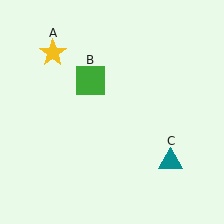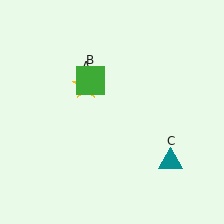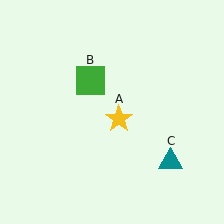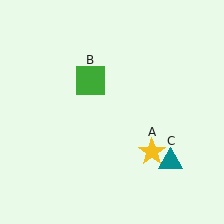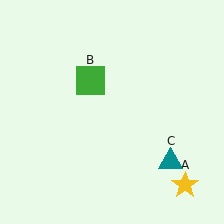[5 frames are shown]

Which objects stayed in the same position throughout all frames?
Green square (object B) and teal triangle (object C) remained stationary.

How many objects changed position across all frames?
1 object changed position: yellow star (object A).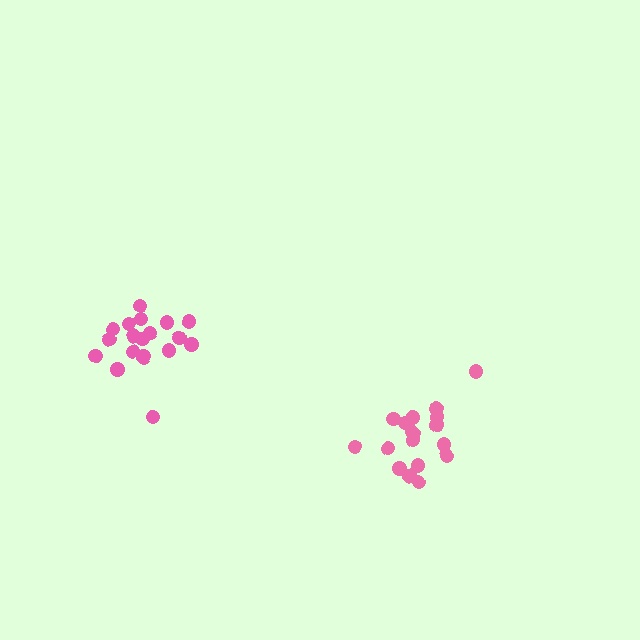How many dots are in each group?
Group 1: 18 dots, Group 2: 19 dots (37 total).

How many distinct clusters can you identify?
There are 2 distinct clusters.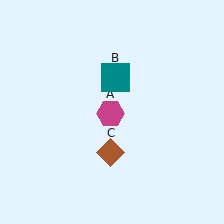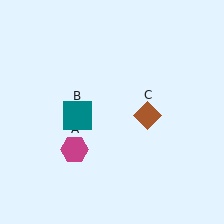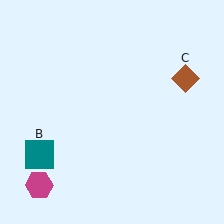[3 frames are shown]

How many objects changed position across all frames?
3 objects changed position: magenta hexagon (object A), teal square (object B), brown diamond (object C).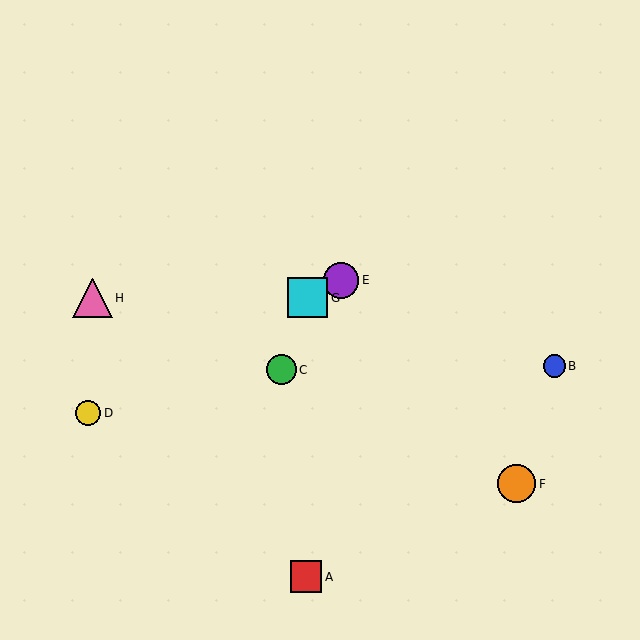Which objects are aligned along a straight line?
Objects D, E, G are aligned along a straight line.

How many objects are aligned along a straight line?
3 objects (D, E, G) are aligned along a straight line.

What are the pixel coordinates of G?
Object G is at (308, 298).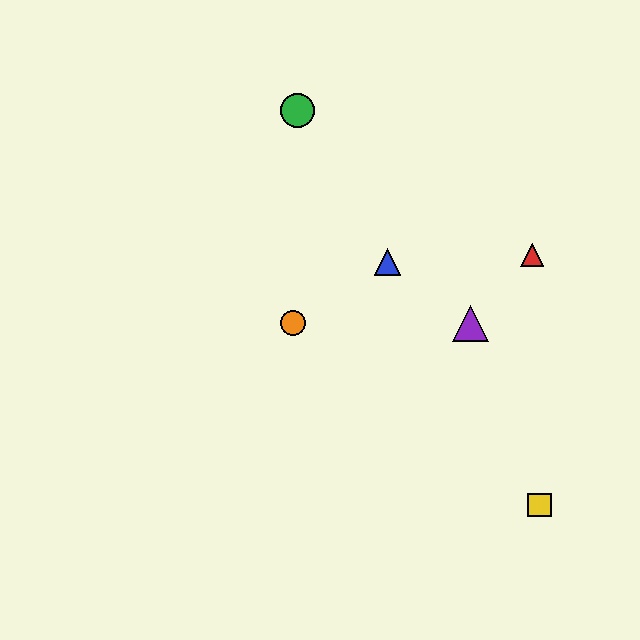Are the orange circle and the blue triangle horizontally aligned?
No, the orange circle is at y≈323 and the blue triangle is at y≈262.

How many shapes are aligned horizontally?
2 shapes (the purple triangle, the orange circle) are aligned horizontally.